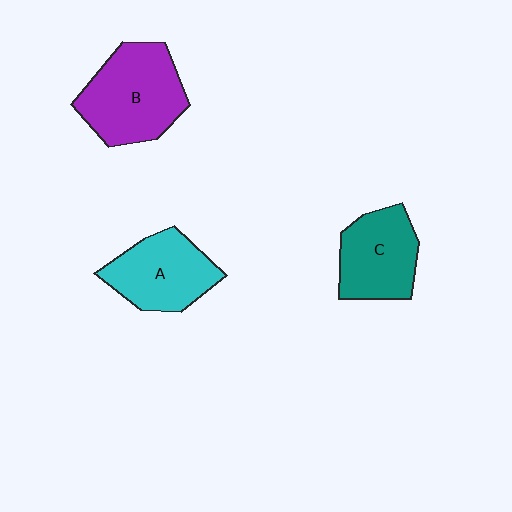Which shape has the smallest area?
Shape C (teal).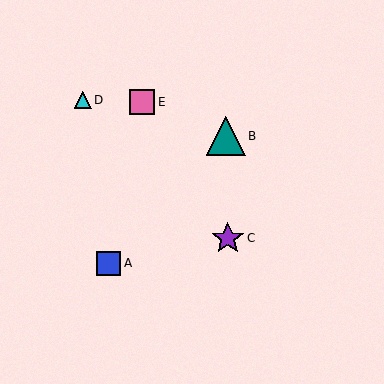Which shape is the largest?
The teal triangle (labeled B) is the largest.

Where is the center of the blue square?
The center of the blue square is at (109, 263).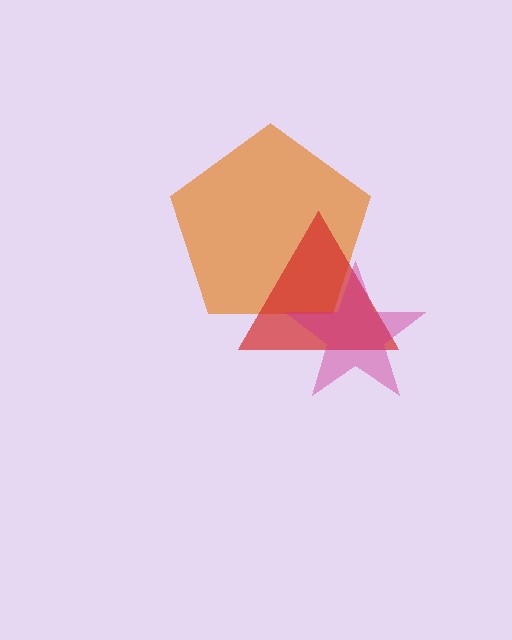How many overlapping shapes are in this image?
There are 3 overlapping shapes in the image.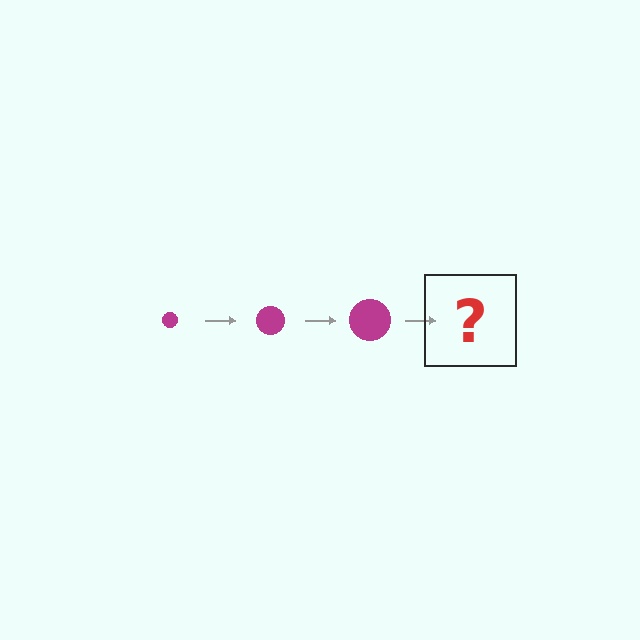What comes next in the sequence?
The next element should be a magenta circle, larger than the previous one.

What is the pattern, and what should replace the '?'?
The pattern is that the circle gets progressively larger each step. The '?' should be a magenta circle, larger than the previous one.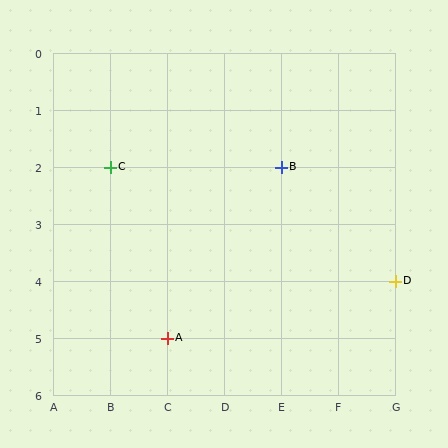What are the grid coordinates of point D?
Point D is at grid coordinates (G, 4).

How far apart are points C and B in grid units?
Points C and B are 3 columns apart.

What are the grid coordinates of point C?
Point C is at grid coordinates (B, 2).